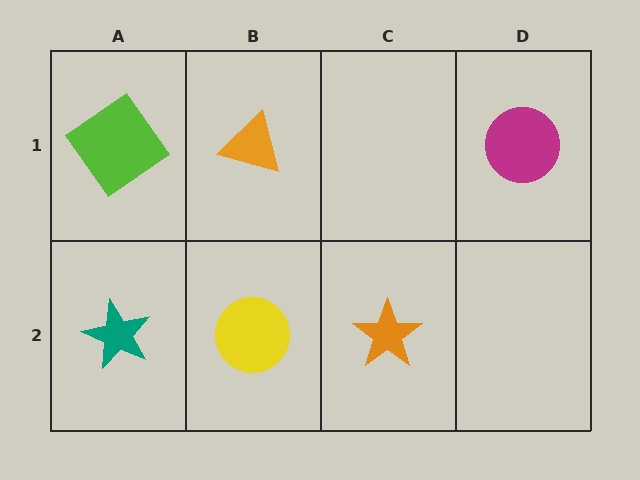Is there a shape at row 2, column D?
No, that cell is empty.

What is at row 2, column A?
A teal star.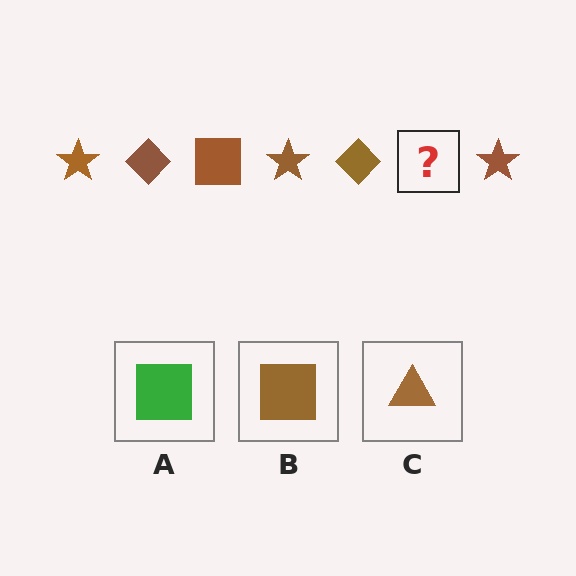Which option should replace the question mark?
Option B.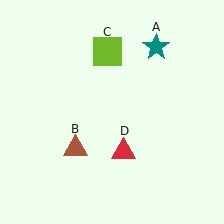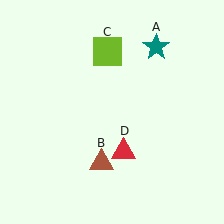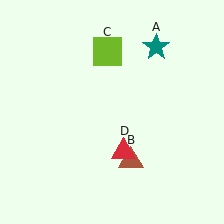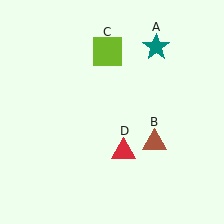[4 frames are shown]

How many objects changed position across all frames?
1 object changed position: brown triangle (object B).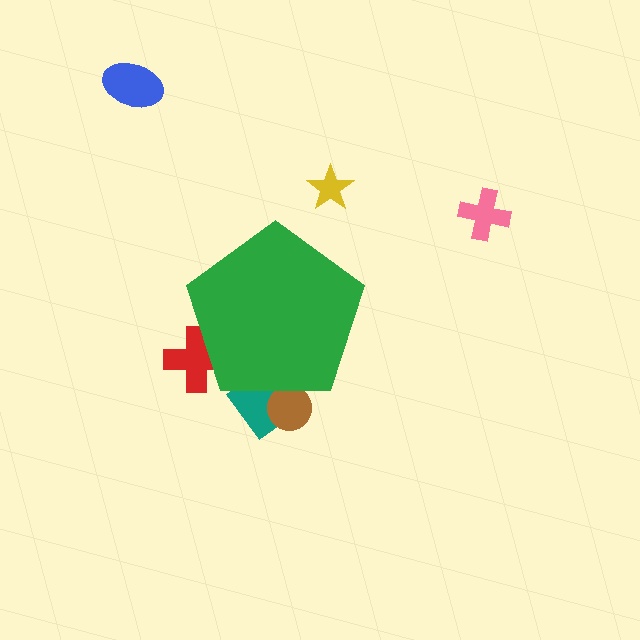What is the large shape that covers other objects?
A green pentagon.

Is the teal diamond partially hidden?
Yes, the teal diamond is partially hidden behind the green pentagon.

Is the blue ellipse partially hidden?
No, the blue ellipse is fully visible.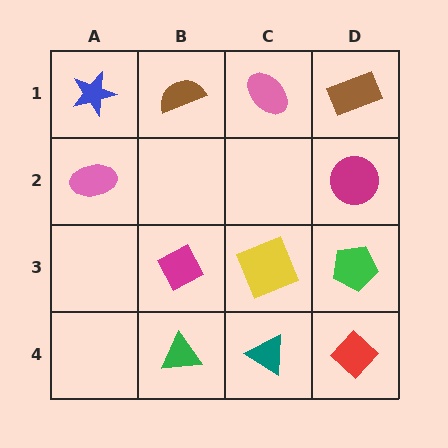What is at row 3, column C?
A yellow square.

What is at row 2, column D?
A magenta circle.